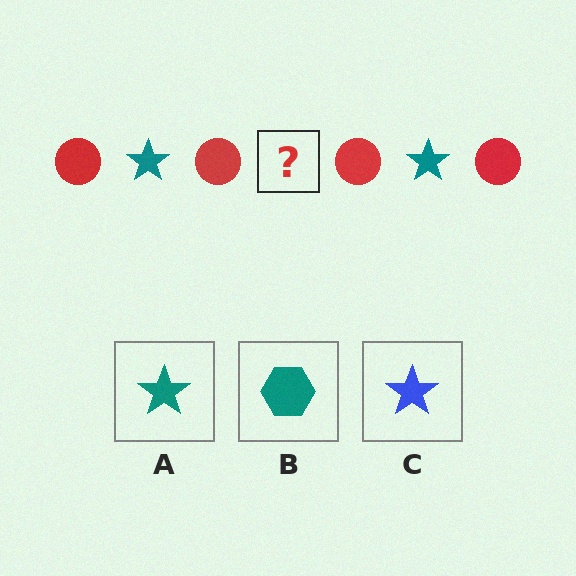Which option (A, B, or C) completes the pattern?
A.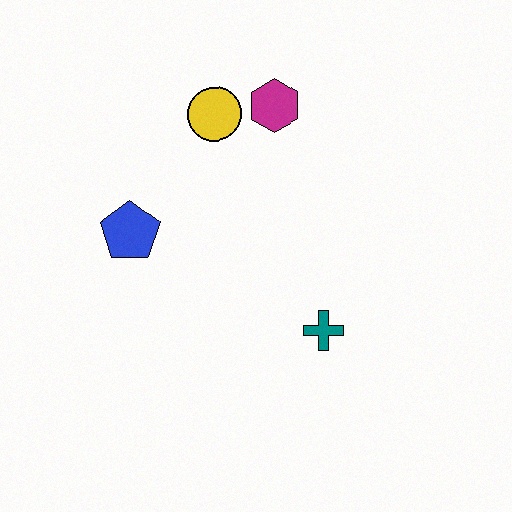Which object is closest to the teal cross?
The blue pentagon is closest to the teal cross.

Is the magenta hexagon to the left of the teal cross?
Yes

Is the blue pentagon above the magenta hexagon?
No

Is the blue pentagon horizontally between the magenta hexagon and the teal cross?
No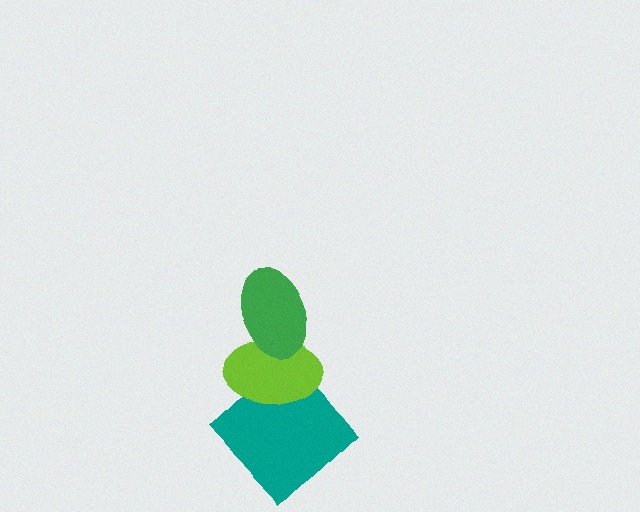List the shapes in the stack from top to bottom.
From top to bottom: the green ellipse, the lime ellipse, the teal diamond.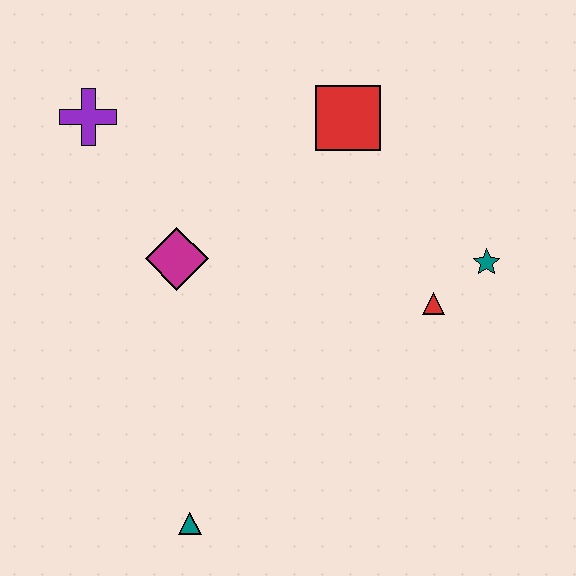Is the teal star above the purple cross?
No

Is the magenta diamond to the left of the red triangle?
Yes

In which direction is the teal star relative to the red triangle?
The teal star is to the right of the red triangle.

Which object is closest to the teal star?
The red triangle is closest to the teal star.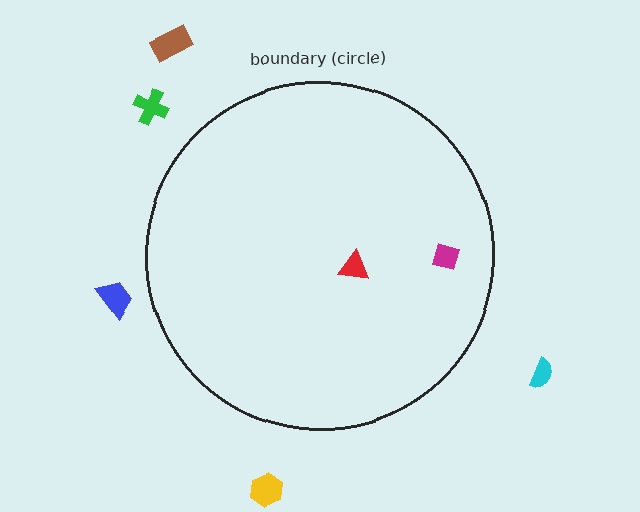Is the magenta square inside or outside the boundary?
Inside.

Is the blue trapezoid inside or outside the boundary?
Outside.